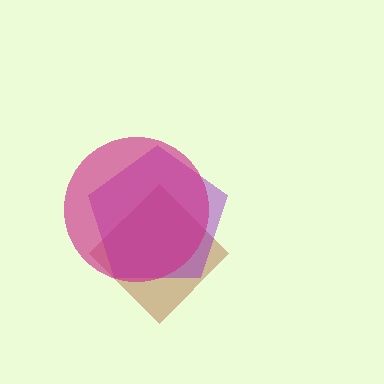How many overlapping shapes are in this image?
There are 3 overlapping shapes in the image.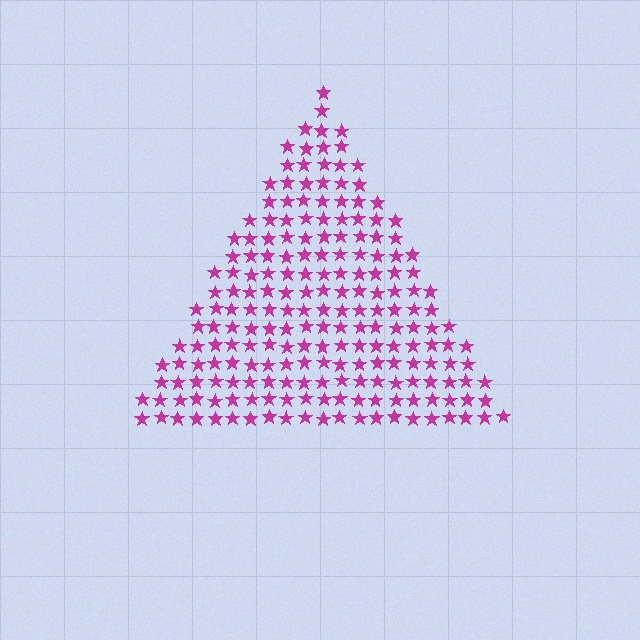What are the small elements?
The small elements are stars.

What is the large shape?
The large shape is a triangle.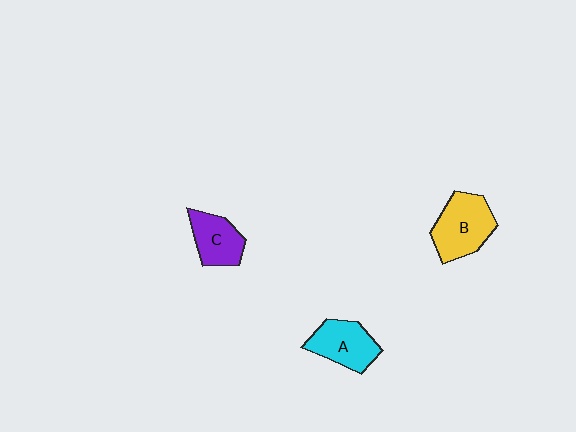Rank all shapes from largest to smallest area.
From largest to smallest: B (yellow), A (cyan), C (purple).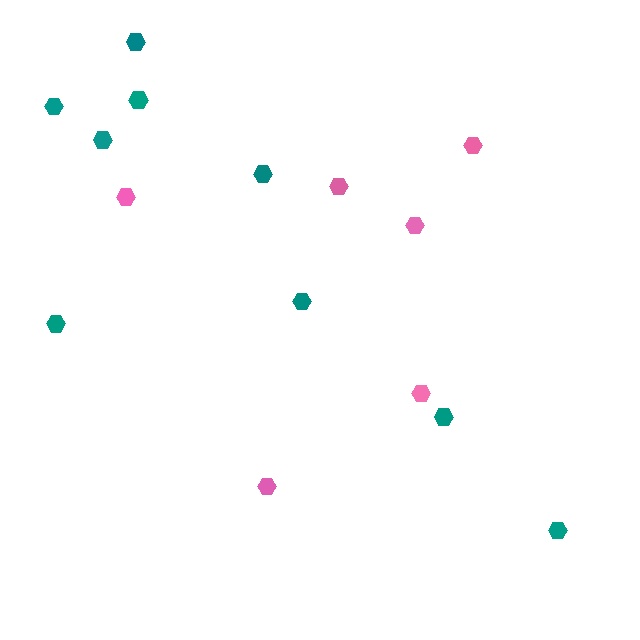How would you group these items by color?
There are 2 groups: one group of teal hexagons (9) and one group of pink hexagons (6).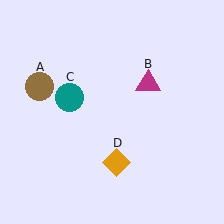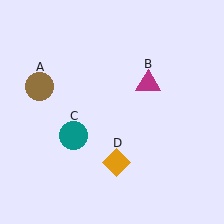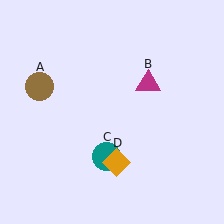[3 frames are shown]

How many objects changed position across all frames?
1 object changed position: teal circle (object C).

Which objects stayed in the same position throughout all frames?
Brown circle (object A) and magenta triangle (object B) and orange diamond (object D) remained stationary.